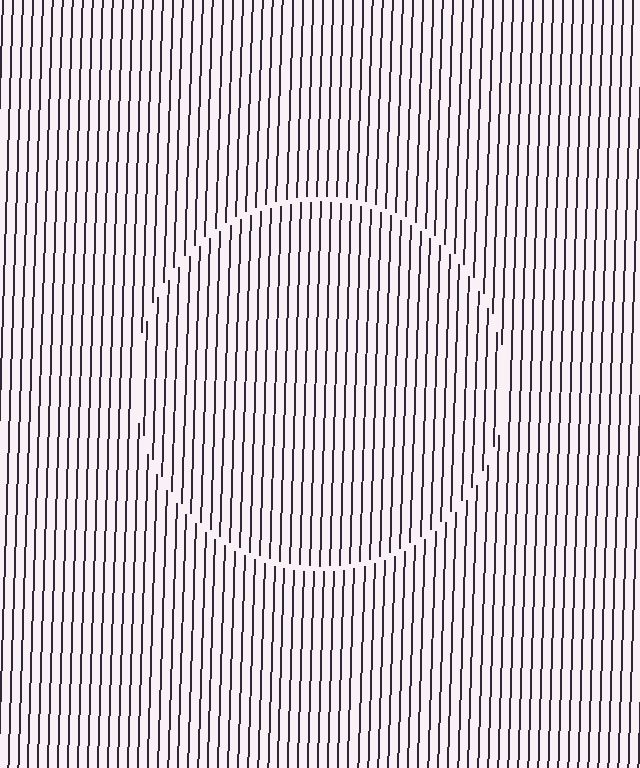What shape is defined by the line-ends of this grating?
An illusory circle. The interior of the shape contains the same grating, shifted by half a period — the contour is defined by the phase discontinuity where line-ends from the inner and outer gratings abut.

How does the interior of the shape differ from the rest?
The interior of the shape contains the same grating, shifted by half a period — the contour is defined by the phase discontinuity where line-ends from the inner and outer gratings abut.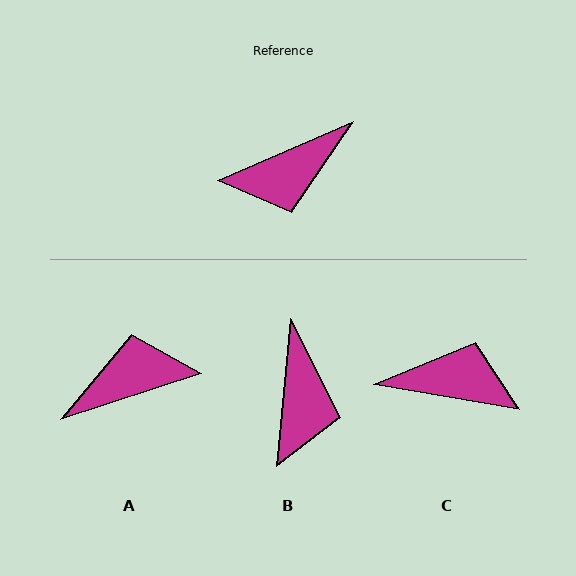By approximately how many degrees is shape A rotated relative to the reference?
Approximately 174 degrees counter-clockwise.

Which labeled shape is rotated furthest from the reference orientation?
A, about 174 degrees away.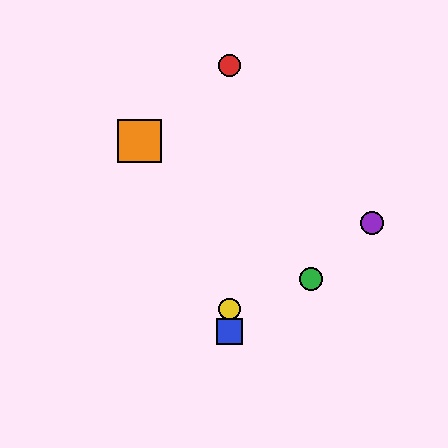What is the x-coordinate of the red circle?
The red circle is at x≈230.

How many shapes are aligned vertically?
3 shapes (the red circle, the blue square, the yellow circle) are aligned vertically.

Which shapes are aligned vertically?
The red circle, the blue square, the yellow circle are aligned vertically.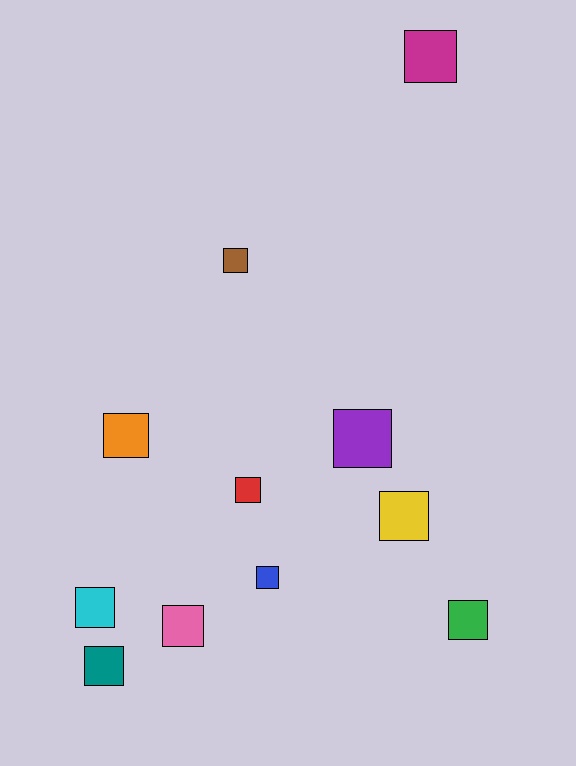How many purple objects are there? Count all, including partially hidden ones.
There is 1 purple object.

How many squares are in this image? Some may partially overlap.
There are 11 squares.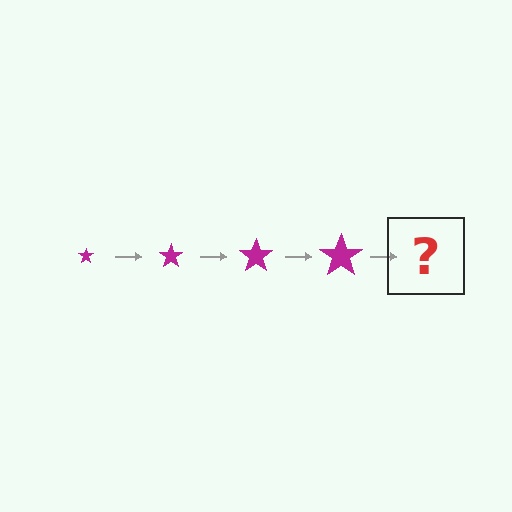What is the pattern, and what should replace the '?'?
The pattern is that the star gets progressively larger each step. The '?' should be a magenta star, larger than the previous one.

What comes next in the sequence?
The next element should be a magenta star, larger than the previous one.